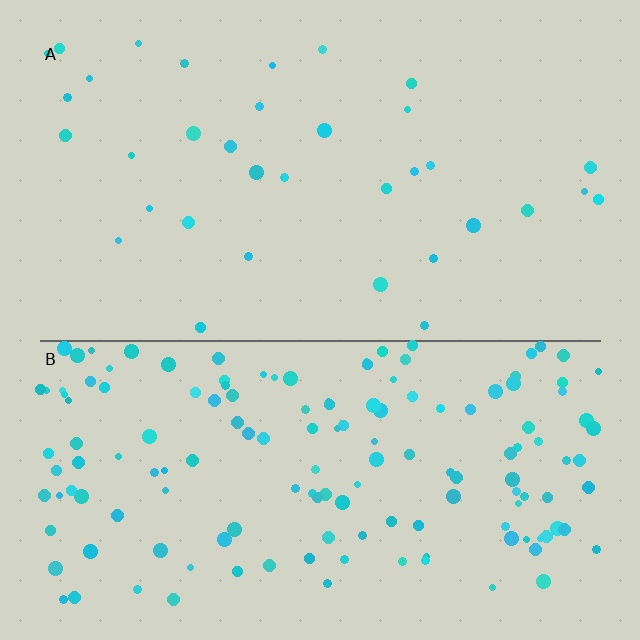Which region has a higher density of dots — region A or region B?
B (the bottom).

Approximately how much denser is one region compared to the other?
Approximately 4.3× — region B over region A.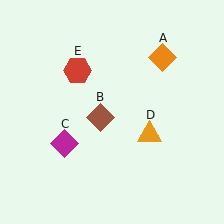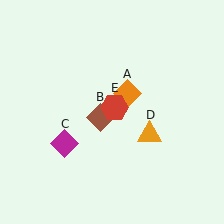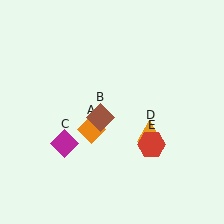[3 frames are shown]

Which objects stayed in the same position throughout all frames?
Brown diamond (object B) and magenta diamond (object C) and orange triangle (object D) remained stationary.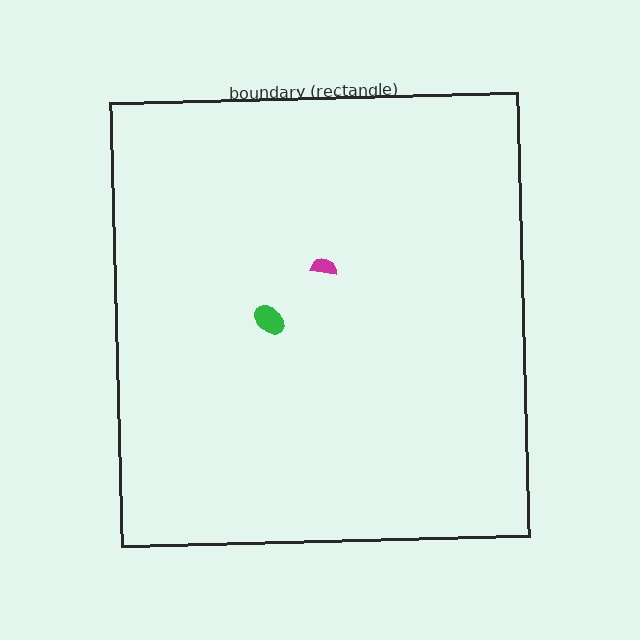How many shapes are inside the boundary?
2 inside, 0 outside.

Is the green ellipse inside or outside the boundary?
Inside.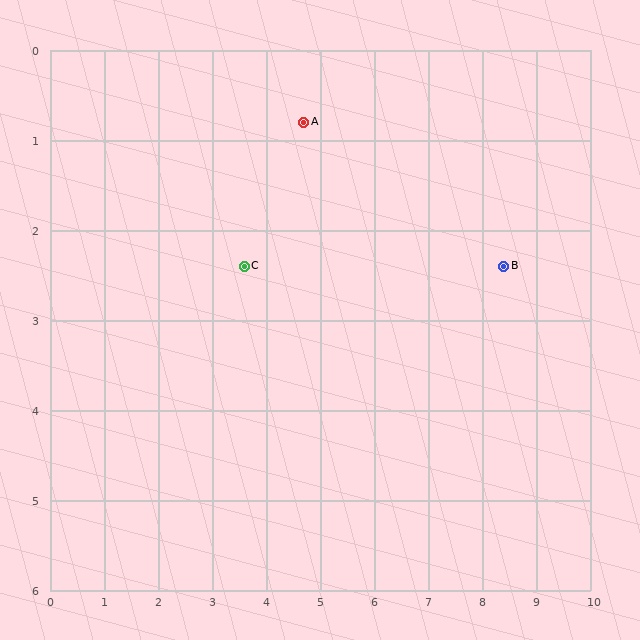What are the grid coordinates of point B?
Point B is at approximately (8.4, 2.4).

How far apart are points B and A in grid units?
Points B and A are about 4.0 grid units apart.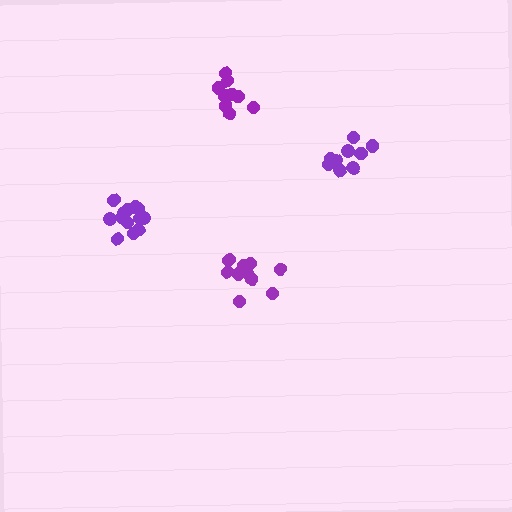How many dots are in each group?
Group 1: 10 dots, Group 2: 10 dots, Group 3: 13 dots, Group 4: 9 dots (42 total).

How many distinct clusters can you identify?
There are 4 distinct clusters.